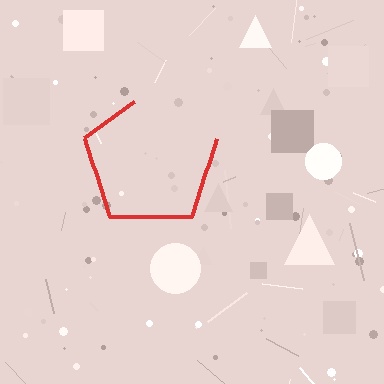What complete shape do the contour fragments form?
The contour fragments form a pentagon.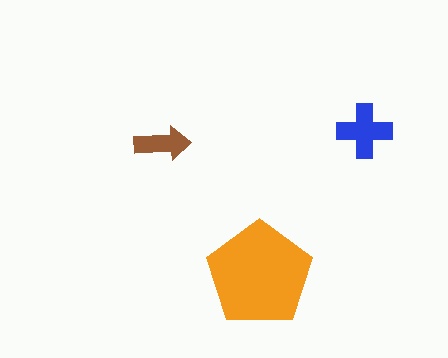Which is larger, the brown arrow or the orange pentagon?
The orange pentagon.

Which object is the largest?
The orange pentagon.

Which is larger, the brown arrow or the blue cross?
The blue cross.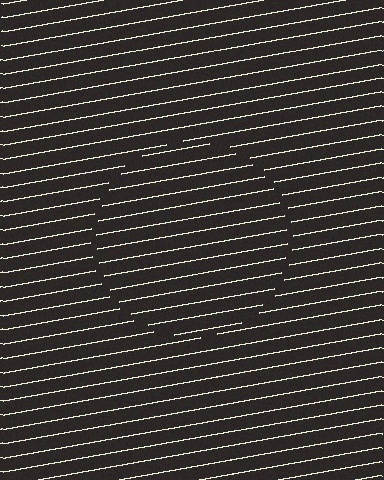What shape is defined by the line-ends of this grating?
An illusory circle. The interior of the shape contains the same grating, shifted by half a period — the contour is defined by the phase discontinuity where line-ends from the inner and outer gratings abut.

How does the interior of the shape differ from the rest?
The interior of the shape contains the same grating, shifted by half a period — the contour is defined by the phase discontinuity where line-ends from the inner and outer gratings abut.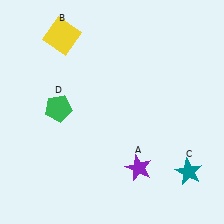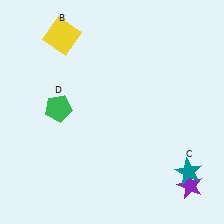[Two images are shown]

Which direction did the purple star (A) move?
The purple star (A) moved right.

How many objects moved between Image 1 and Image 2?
1 object moved between the two images.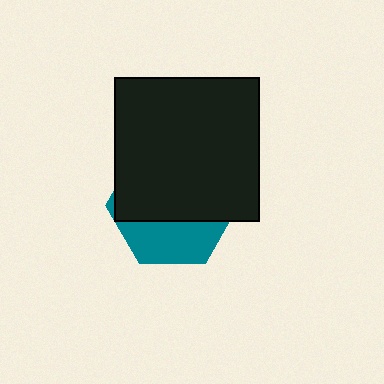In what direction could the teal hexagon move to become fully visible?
The teal hexagon could move down. That would shift it out from behind the black square entirely.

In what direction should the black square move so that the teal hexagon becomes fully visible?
The black square should move up. That is the shortest direction to clear the overlap and leave the teal hexagon fully visible.